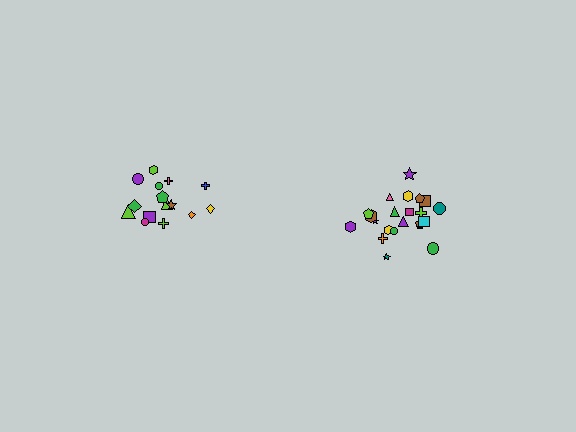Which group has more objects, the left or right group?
The right group.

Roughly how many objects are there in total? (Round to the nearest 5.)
Roughly 35 objects in total.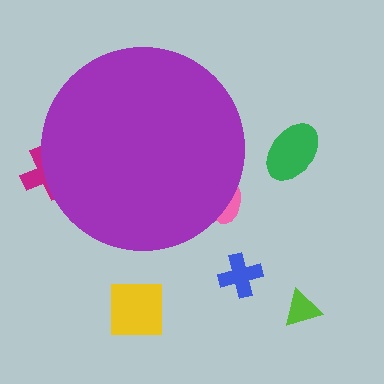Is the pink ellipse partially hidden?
Yes, the pink ellipse is partially hidden behind the purple circle.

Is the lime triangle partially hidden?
No, the lime triangle is fully visible.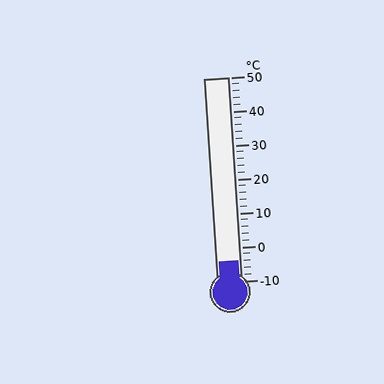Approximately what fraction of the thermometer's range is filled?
The thermometer is filled to approximately 10% of its range.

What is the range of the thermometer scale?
The thermometer scale ranges from -10°C to 50°C.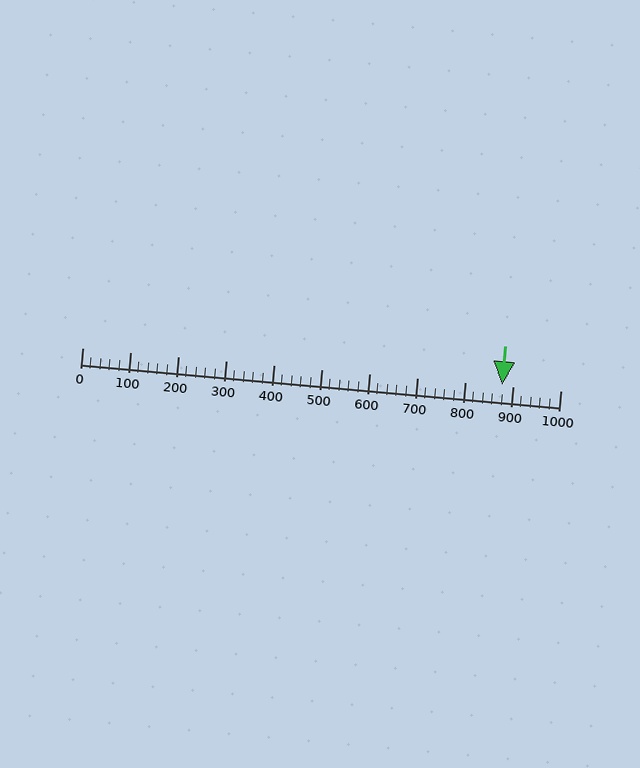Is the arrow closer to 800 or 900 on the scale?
The arrow is closer to 900.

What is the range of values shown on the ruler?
The ruler shows values from 0 to 1000.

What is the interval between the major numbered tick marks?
The major tick marks are spaced 100 units apart.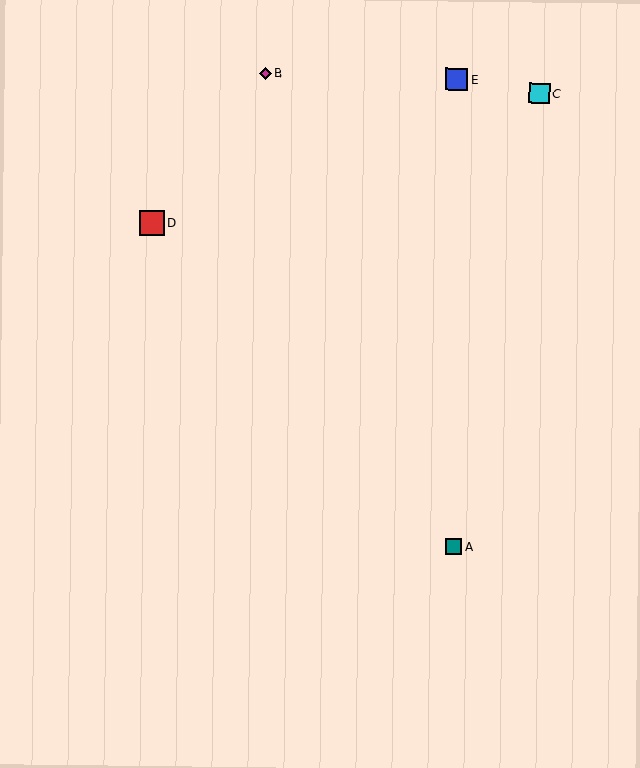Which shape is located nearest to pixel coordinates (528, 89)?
The cyan square (labeled C) at (540, 93) is nearest to that location.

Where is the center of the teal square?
The center of the teal square is at (454, 546).